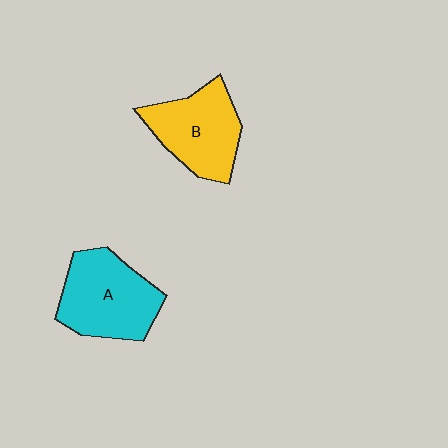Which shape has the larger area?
Shape A (cyan).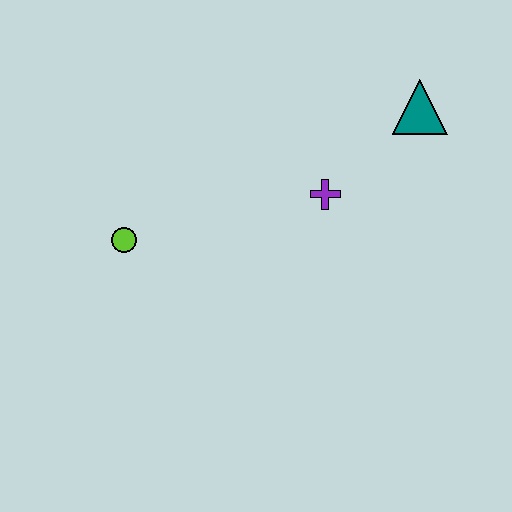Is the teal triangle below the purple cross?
No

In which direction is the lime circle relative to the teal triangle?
The lime circle is to the left of the teal triangle.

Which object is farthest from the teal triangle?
The lime circle is farthest from the teal triangle.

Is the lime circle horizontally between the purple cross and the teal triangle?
No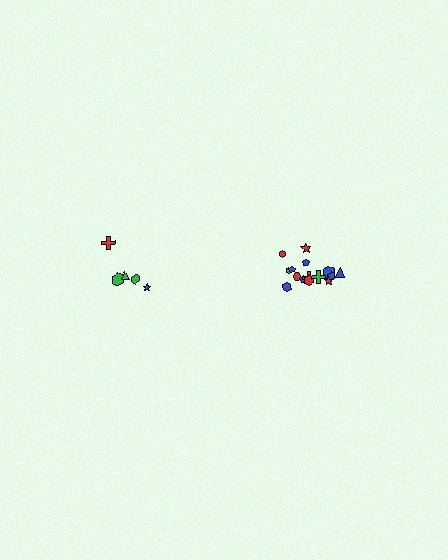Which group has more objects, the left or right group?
The right group.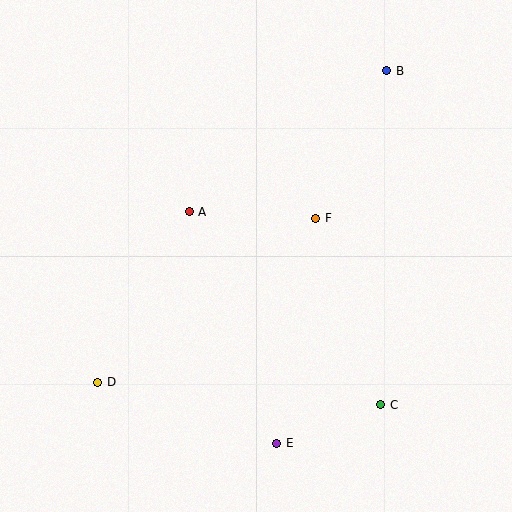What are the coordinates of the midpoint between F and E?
The midpoint between F and E is at (296, 331).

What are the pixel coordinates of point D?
Point D is at (98, 382).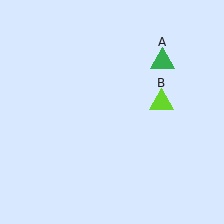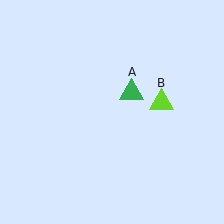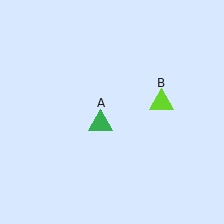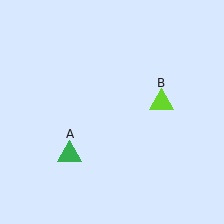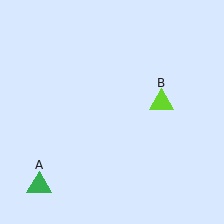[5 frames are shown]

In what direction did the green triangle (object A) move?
The green triangle (object A) moved down and to the left.